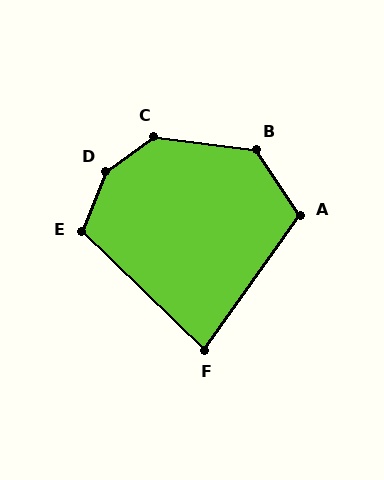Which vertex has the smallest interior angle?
F, at approximately 81 degrees.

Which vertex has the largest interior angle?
D, at approximately 147 degrees.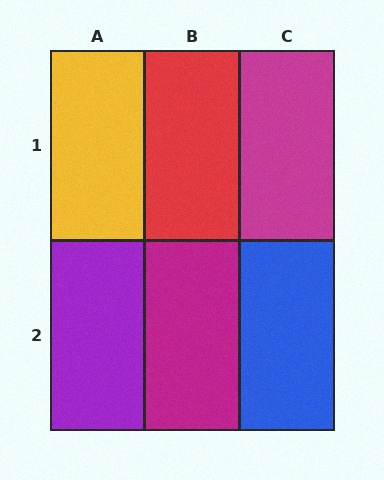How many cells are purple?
1 cell is purple.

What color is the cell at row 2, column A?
Purple.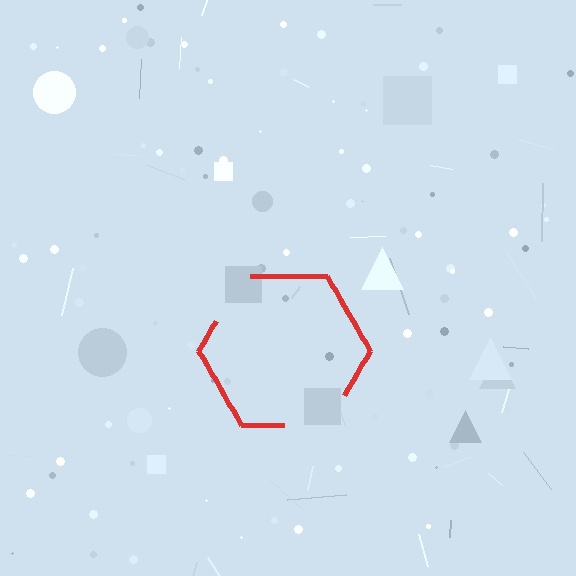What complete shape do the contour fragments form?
The contour fragments form a hexagon.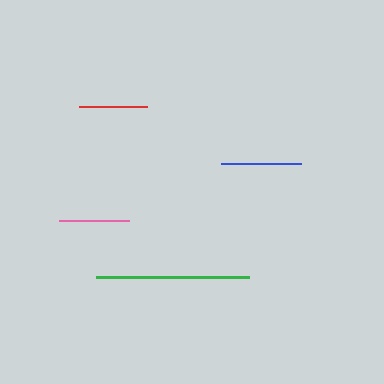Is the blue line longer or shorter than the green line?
The green line is longer than the blue line.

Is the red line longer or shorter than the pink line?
The pink line is longer than the red line.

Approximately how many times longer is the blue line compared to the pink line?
The blue line is approximately 1.1 times the length of the pink line.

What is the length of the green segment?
The green segment is approximately 153 pixels long.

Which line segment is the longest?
The green line is the longest at approximately 153 pixels.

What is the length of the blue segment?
The blue segment is approximately 80 pixels long.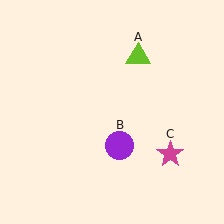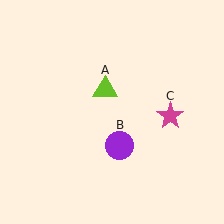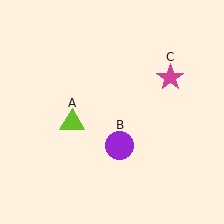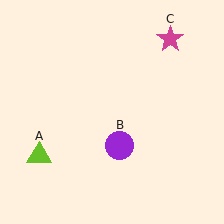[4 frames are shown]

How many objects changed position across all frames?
2 objects changed position: lime triangle (object A), magenta star (object C).